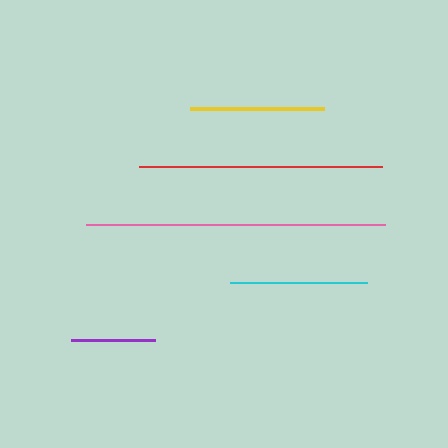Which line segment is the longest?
The pink line is the longest at approximately 298 pixels.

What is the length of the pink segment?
The pink segment is approximately 298 pixels long.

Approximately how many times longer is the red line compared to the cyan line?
The red line is approximately 1.8 times the length of the cyan line.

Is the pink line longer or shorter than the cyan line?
The pink line is longer than the cyan line.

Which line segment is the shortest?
The purple line is the shortest at approximately 85 pixels.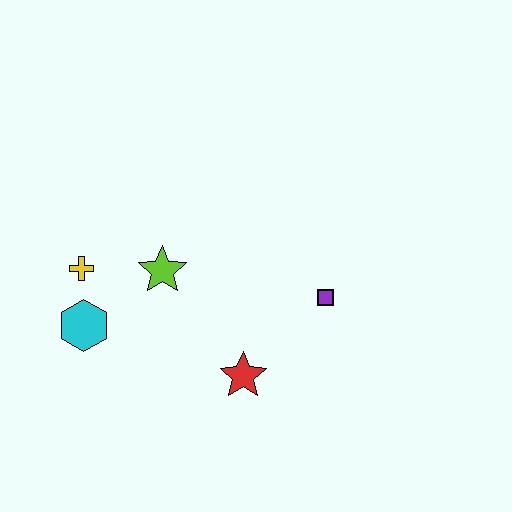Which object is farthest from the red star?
The yellow cross is farthest from the red star.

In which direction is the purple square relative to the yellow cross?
The purple square is to the right of the yellow cross.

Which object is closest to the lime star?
The yellow cross is closest to the lime star.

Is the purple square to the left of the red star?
No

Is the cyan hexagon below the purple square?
Yes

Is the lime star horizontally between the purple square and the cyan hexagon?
Yes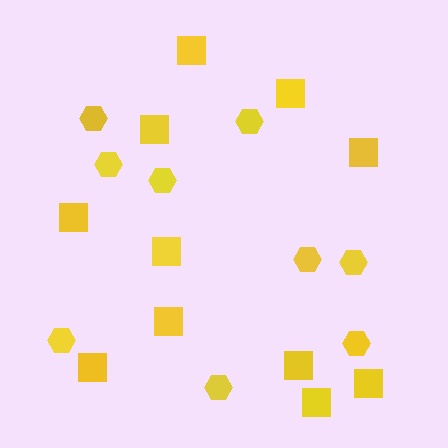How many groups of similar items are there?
There are 2 groups: one group of squares (11) and one group of hexagons (9).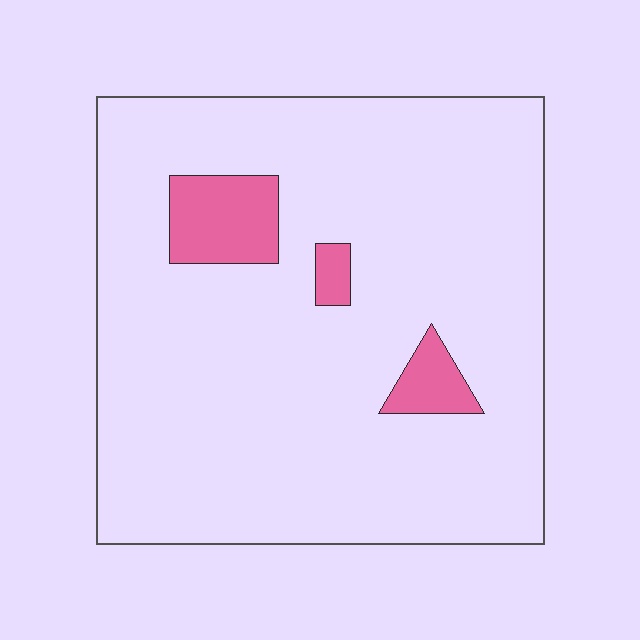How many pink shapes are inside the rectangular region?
3.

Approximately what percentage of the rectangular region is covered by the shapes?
Approximately 10%.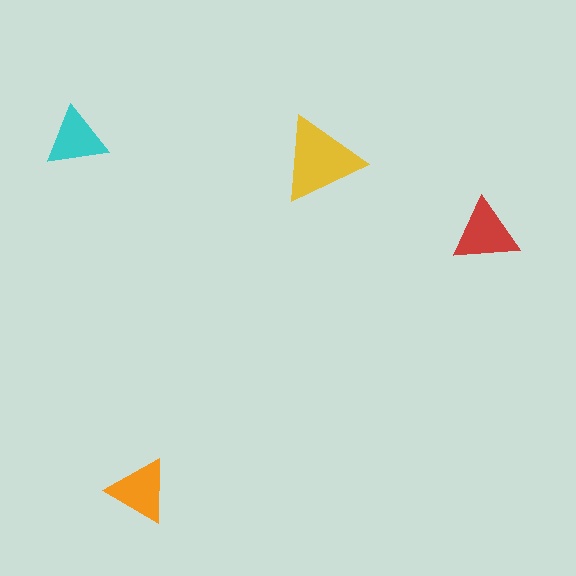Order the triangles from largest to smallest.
the yellow one, the red one, the orange one, the cyan one.